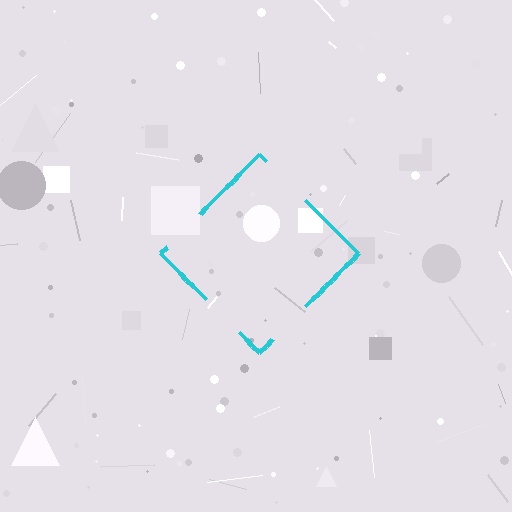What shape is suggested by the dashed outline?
The dashed outline suggests a diamond.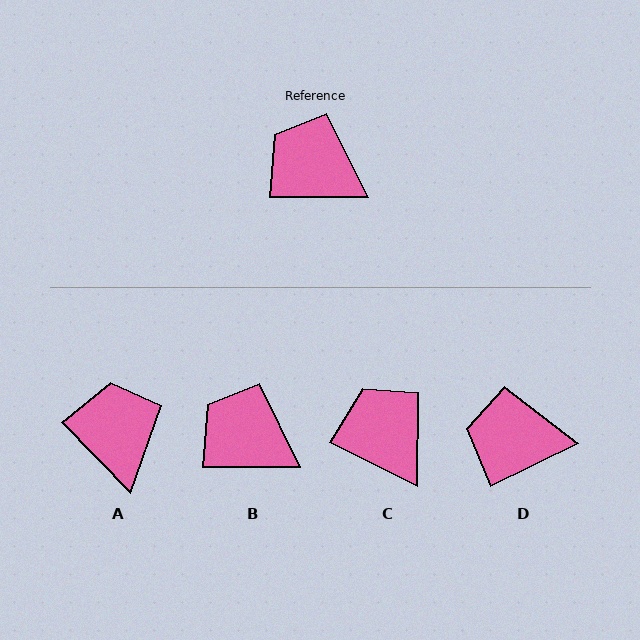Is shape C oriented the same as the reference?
No, it is off by about 26 degrees.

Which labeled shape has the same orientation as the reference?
B.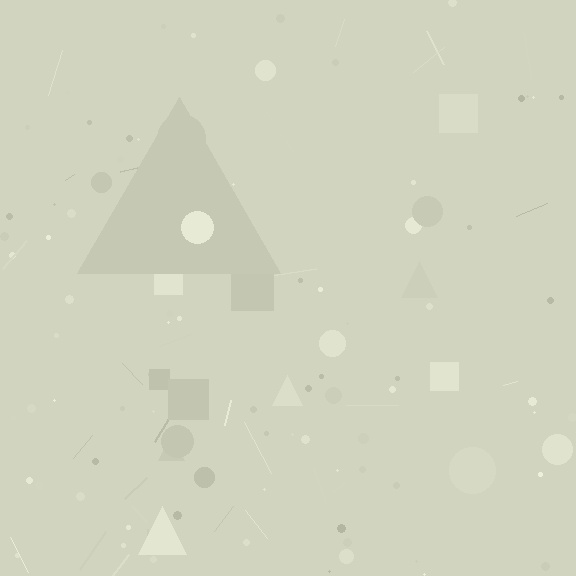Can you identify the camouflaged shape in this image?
The camouflaged shape is a triangle.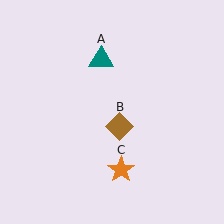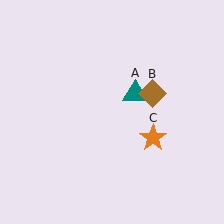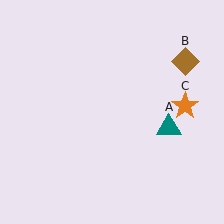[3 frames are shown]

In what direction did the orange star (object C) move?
The orange star (object C) moved up and to the right.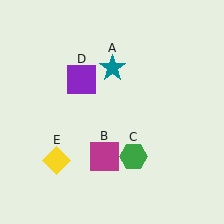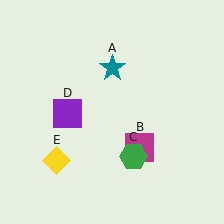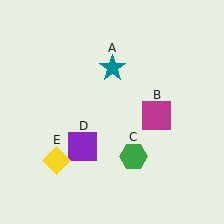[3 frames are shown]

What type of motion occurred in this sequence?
The magenta square (object B), purple square (object D) rotated counterclockwise around the center of the scene.